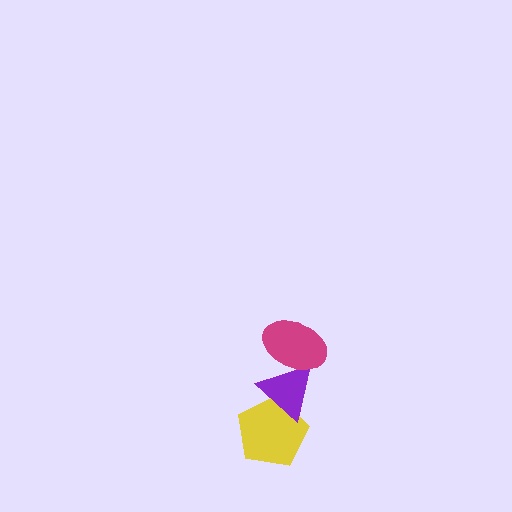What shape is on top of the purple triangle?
The magenta ellipse is on top of the purple triangle.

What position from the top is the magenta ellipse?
The magenta ellipse is 1st from the top.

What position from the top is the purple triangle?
The purple triangle is 2nd from the top.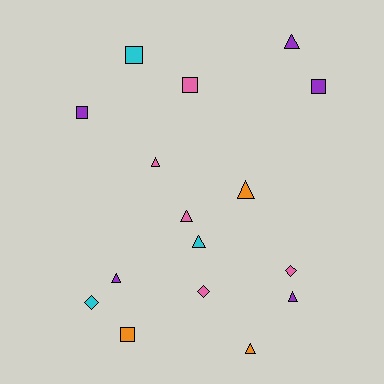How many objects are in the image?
There are 16 objects.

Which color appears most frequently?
Purple, with 5 objects.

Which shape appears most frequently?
Triangle, with 8 objects.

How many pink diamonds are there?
There are 2 pink diamonds.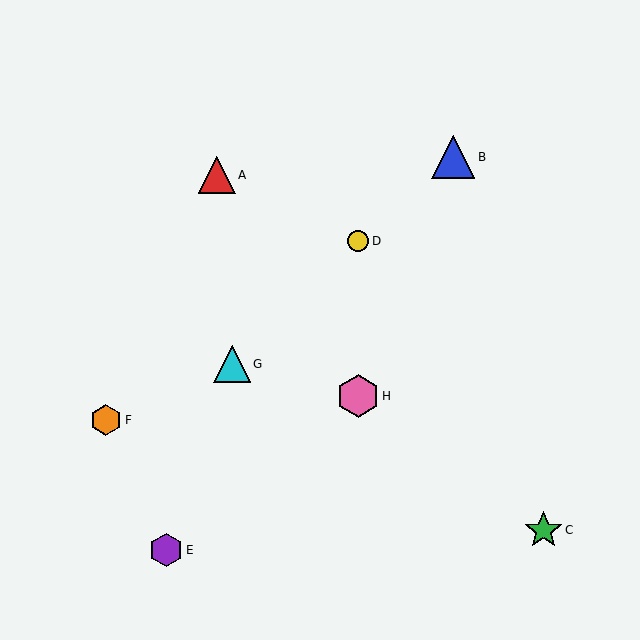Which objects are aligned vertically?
Objects D, H are aligned vertically.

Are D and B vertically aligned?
No, D is at x≈358 and B is at x≈453.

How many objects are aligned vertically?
2 objects (D, H) are aligned vertically.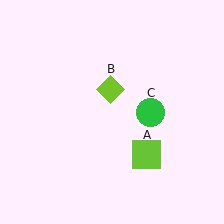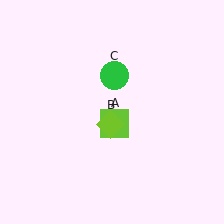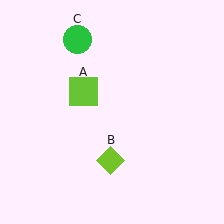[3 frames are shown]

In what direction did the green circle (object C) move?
The green circle (object C) moved up and to the left.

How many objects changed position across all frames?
3 objects changed position: lime square (object A), lime diamond (object B), green circle (object C).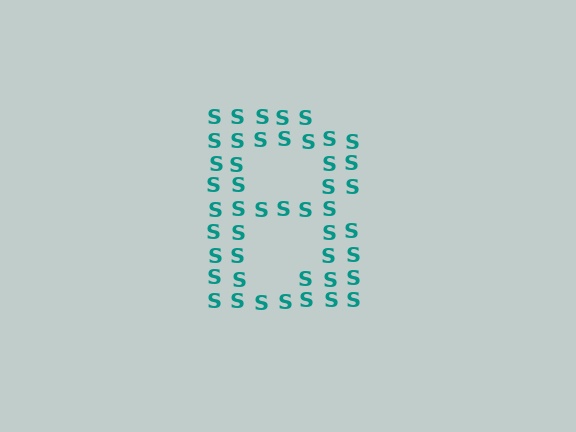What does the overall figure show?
The overall figure shows the letter B.